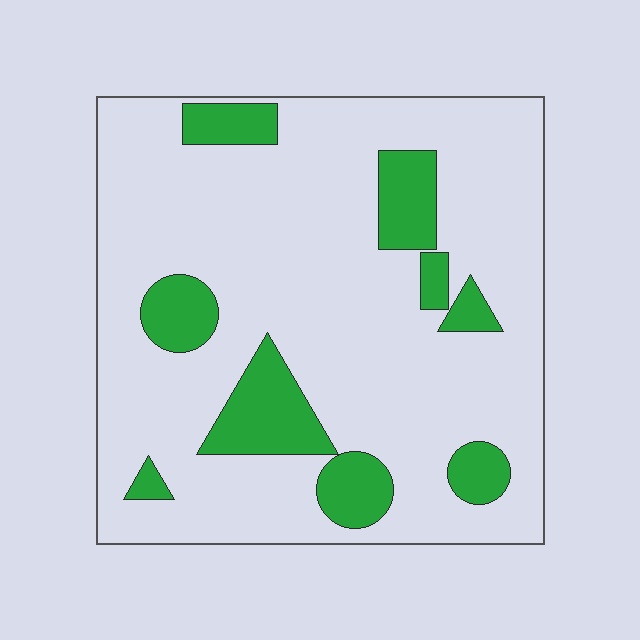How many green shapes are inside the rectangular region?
9.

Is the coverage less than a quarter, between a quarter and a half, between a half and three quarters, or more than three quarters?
Less than a quarter.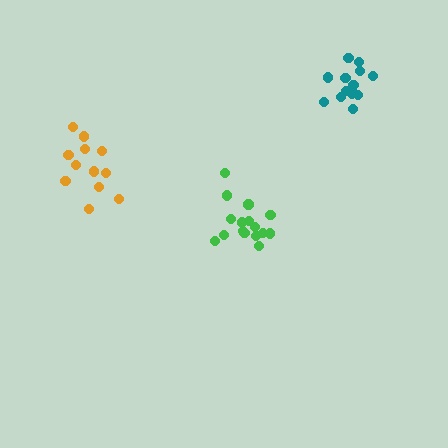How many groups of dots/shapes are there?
There are 3 groups.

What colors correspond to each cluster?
The clusters are colored: green, teal, orange.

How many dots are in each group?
Group 1: 16 dots, Group 2: 15 dots, Group 3: 12 dots (43 total).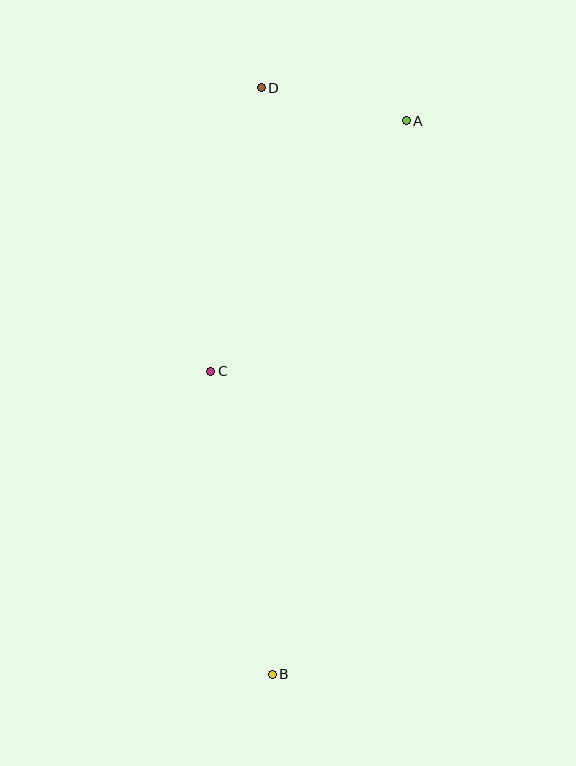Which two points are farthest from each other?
Points B and D are farthest from each other.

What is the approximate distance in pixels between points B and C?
The distance between B and C is approximately 309 pixels.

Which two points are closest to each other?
Points A and D are closest to each other.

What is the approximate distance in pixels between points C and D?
The distance between C and D is approximately 288 pixels.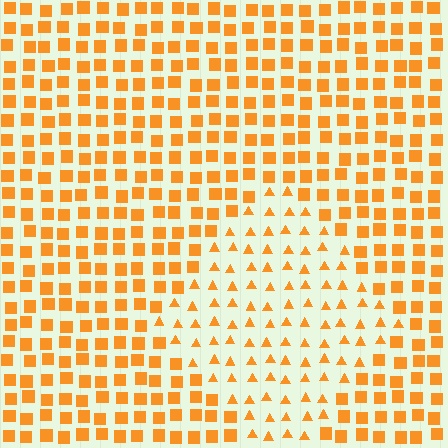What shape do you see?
I see a diamond.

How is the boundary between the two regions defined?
The boundary is defined by a change in element shape: triangles inside vs. squares outside. All elements share the same color and spacing.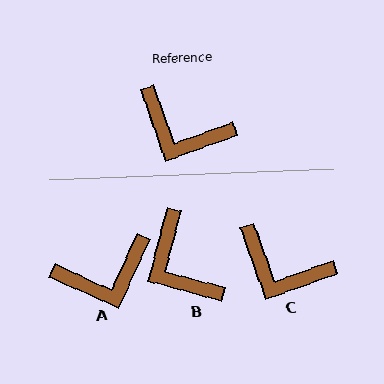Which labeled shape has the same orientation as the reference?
C.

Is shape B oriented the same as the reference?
No, it is off by about 34 degrees.